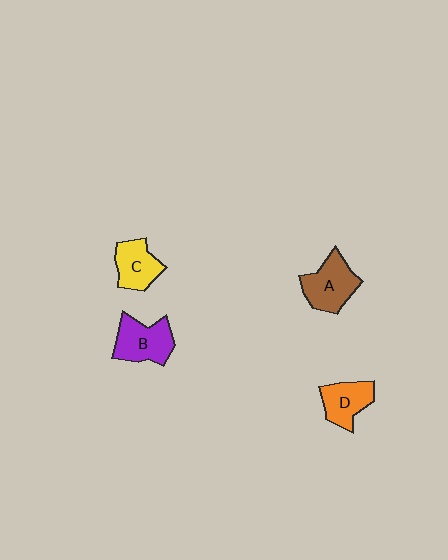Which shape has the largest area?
Shape B (purple).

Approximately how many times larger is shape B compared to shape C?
Approximately 1.2 times.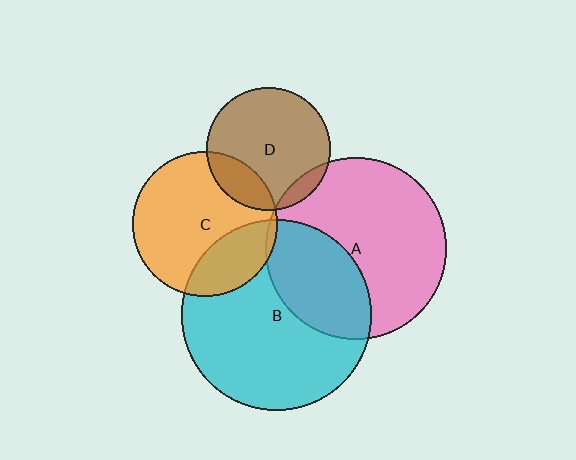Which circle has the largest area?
Circle B (cyan).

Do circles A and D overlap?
Yes.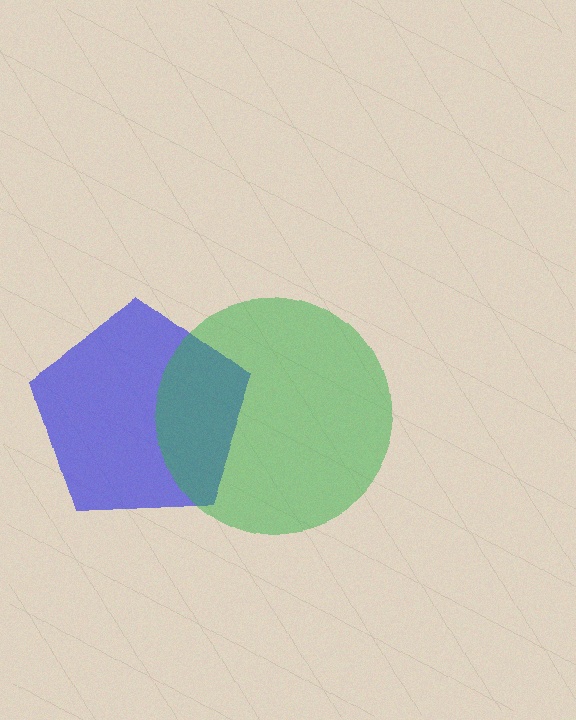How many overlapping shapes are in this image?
There are 2 overlapping shapes in the image.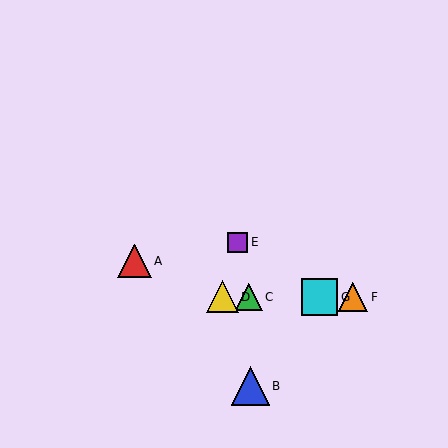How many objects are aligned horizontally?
4 objects (C, D, F, G) are aligned horizontally.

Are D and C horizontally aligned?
Yes, both are at y≈297.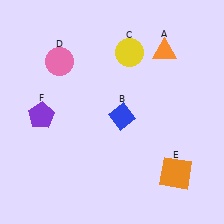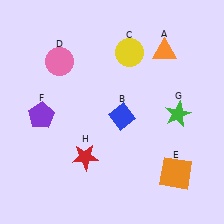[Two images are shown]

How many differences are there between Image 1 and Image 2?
There are 2 differences between the two images.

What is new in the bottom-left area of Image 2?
A red star (H) was added in the bottom-left area of Image 2.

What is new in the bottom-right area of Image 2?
A green star (G) was added in the bottom-right area of Image 2.